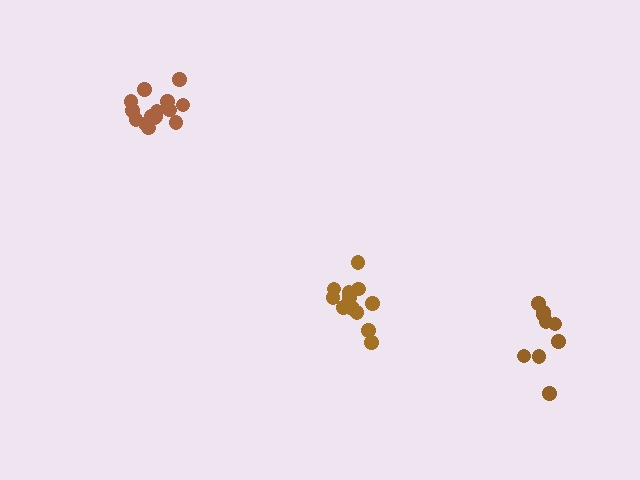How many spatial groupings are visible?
There are 3 spatial groupings.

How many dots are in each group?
Group 1: 12 dots, Group 2: 9 dots, Group 3: 15 dots (36 total).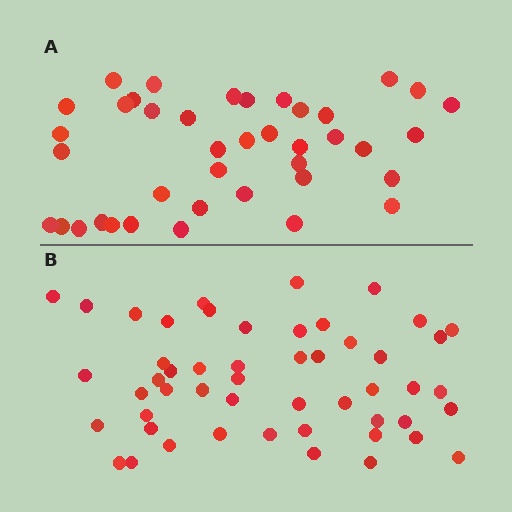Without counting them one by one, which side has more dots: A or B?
Region B (the bottom region) has more dots.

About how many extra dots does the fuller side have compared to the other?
Region B has roughly 12 or so more dots than region A.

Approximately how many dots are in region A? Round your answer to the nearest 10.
About 40 dots.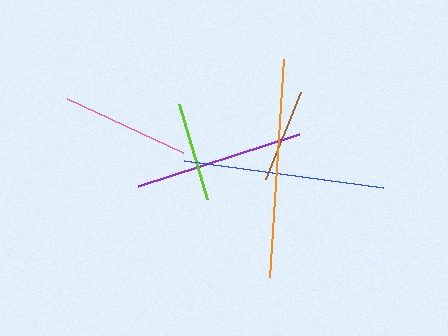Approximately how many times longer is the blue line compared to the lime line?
The blue line is approximately 2.0 times the length of the lime line.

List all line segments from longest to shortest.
From longest to shortest: orange, blue, purple, pink, lime, brown.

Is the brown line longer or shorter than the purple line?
The purple line is longer than the brown line.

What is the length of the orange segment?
The orange segment is approximately 219 pixels long.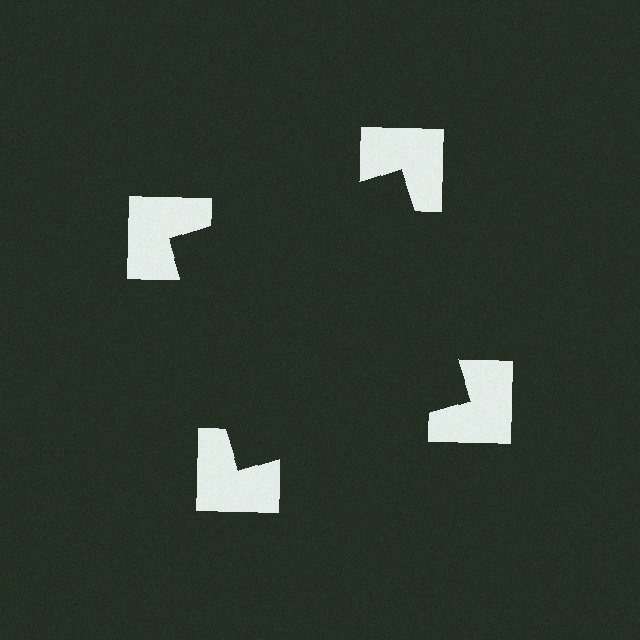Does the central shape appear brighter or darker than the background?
It typically appears slightly darker than the background, even though no actual brightness change is drawn.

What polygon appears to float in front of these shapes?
An illusory square — its edges are inferred from the aligned wedge cuts in the notched squares, not physically drawn.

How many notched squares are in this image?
There are 4 — one at each vertex of the illusory square.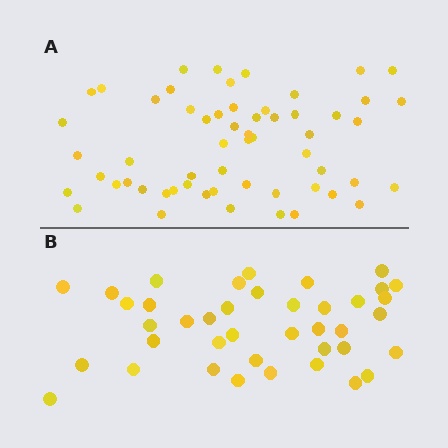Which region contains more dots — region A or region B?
Region A (the top region) has more dots.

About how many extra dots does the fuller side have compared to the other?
Region A has approximately 20 more dots than region B.